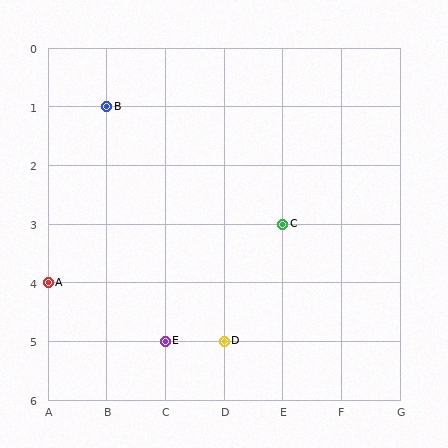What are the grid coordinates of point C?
Point C is at grid coordinates (E, 3).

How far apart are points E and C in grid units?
Points E and C are 2 columns and 2 rows apart (about 2.8 grid units diagonally).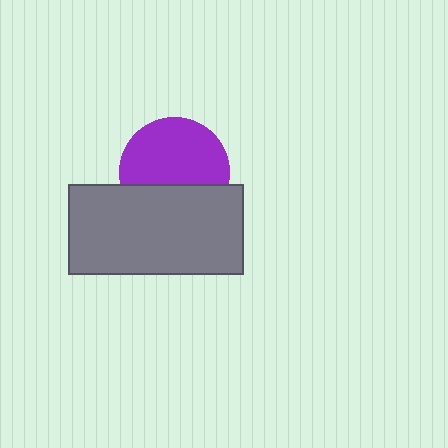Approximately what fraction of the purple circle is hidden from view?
Roughly 37% of the purple circle is hidden behind the gray rectangle.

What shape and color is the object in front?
The object in front is a gray rectangle.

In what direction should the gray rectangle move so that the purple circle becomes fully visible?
The gray rectangle should move down. That is the shortest direction to clear the overlap and leave the purple circle fully visible.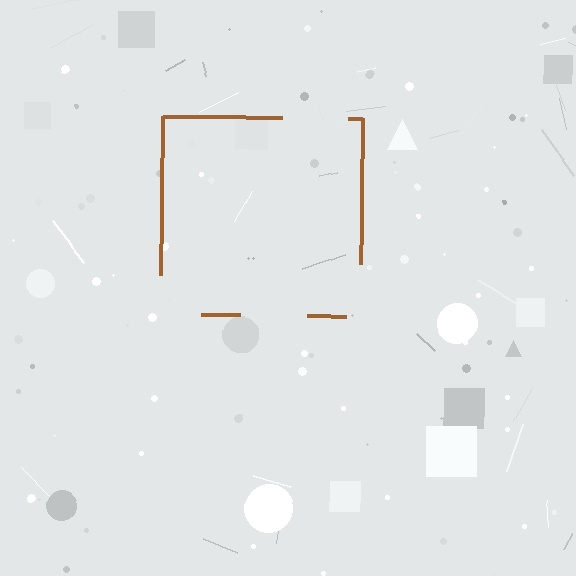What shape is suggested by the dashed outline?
The dashed outline suggests a square.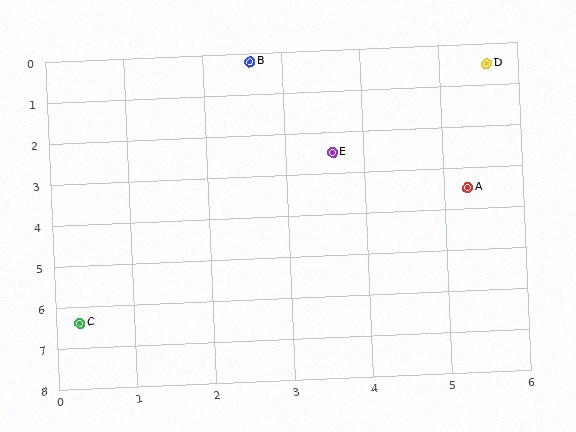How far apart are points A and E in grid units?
Points A and E are about 2.0 grid units apart.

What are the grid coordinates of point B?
Point B is at approximately (2.6, 0.2).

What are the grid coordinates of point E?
Point E is at approximately (3.6, 2.5).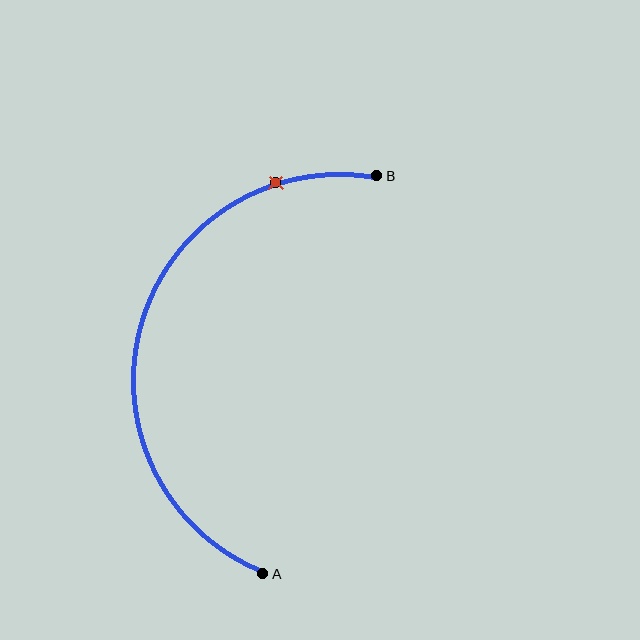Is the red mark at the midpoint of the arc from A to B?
No. The red mark lies on the arc but is closer to endpoint B. The arc midpoint would be at the point on the curve equidistant along the arc from both A and B.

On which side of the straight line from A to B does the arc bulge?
The arc bulges to the left of the straight line connecting A and B.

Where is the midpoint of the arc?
The arc midpoint is the point on the curve farthest from the straight line joining A and B. It sits to the left of that line.